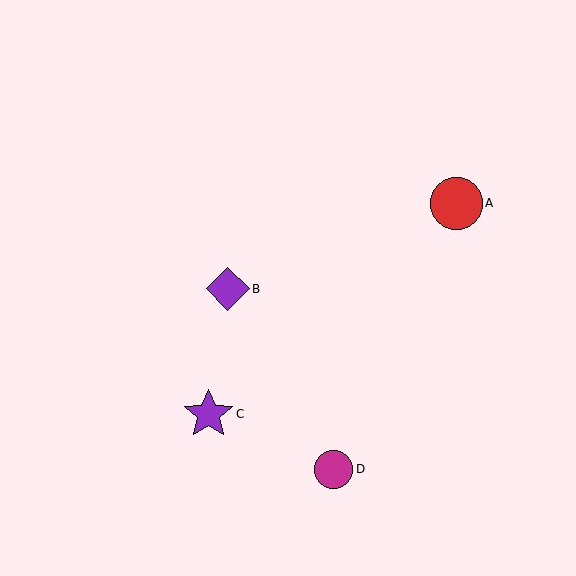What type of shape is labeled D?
Shape D is a magenta circle.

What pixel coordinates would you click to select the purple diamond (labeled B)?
Click at (228, 289) to select the purple diamond B.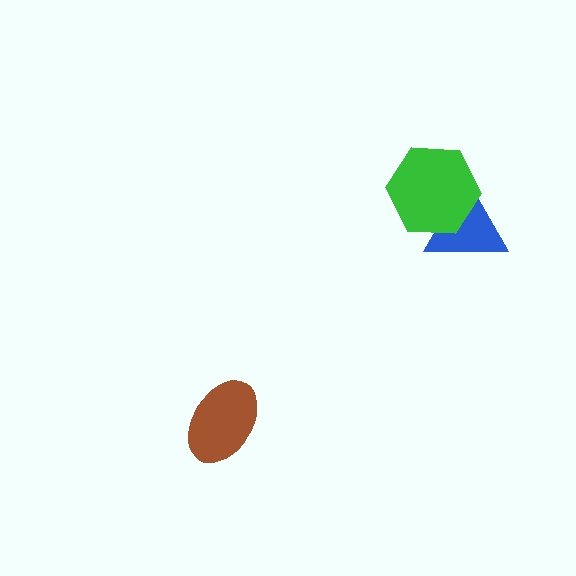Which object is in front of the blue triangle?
The green hexagon is in front of the blue triangle.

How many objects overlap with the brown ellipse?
0 objects overlap with the brown ellipse.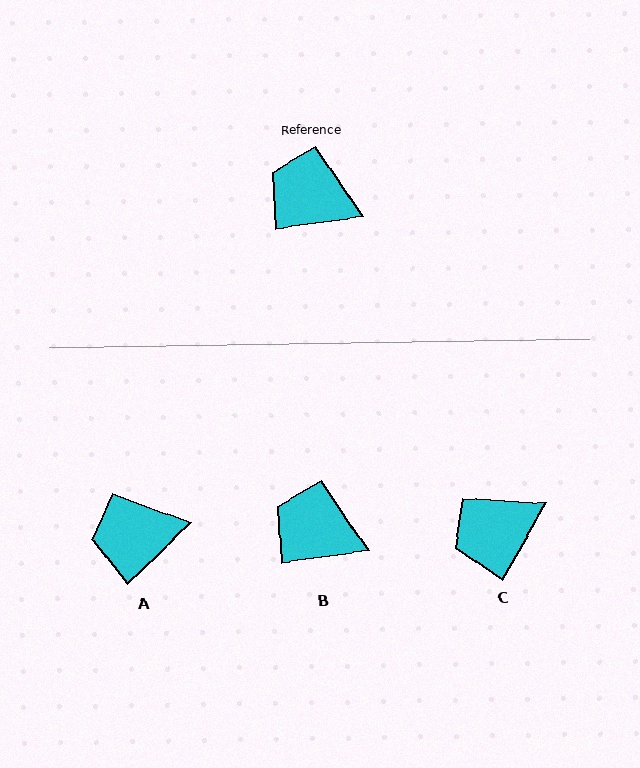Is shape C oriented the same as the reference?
No, it is off by about 52 degrees.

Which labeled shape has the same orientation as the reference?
B.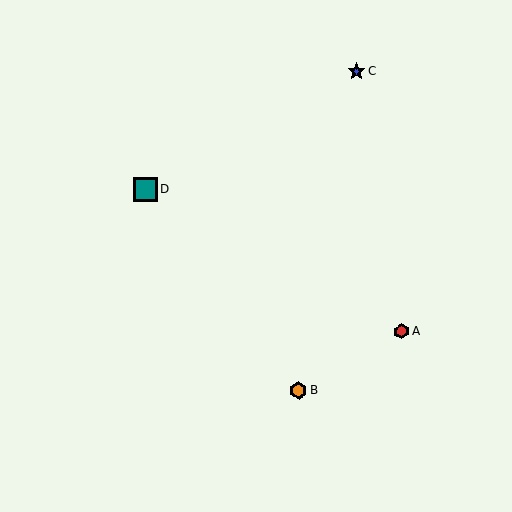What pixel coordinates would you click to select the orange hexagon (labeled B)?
Click at (298, 391) to select the orange hexagon B.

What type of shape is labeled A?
Shape A is a red hexagon.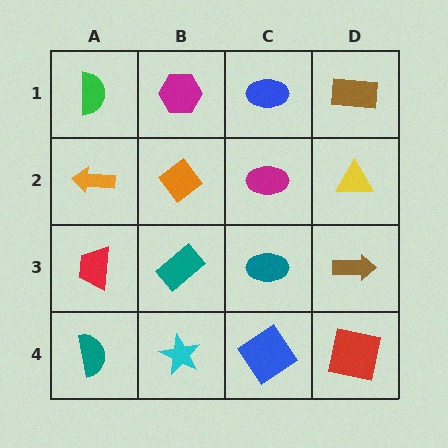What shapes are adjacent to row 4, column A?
A red trapezoid (row 3, column A), a cyan star (row 4, column B).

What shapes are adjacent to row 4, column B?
A teal rectangle (row 3, column B), a teal semicircle (row 4, column A), a blue diamond (row 4, column C).